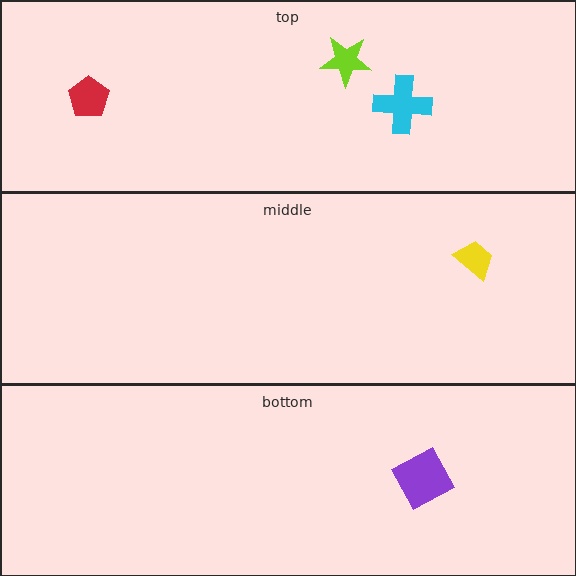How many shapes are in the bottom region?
1.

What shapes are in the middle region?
The yellow trapezoid.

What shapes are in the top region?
The red pentagon, the cyan cross, the lime star.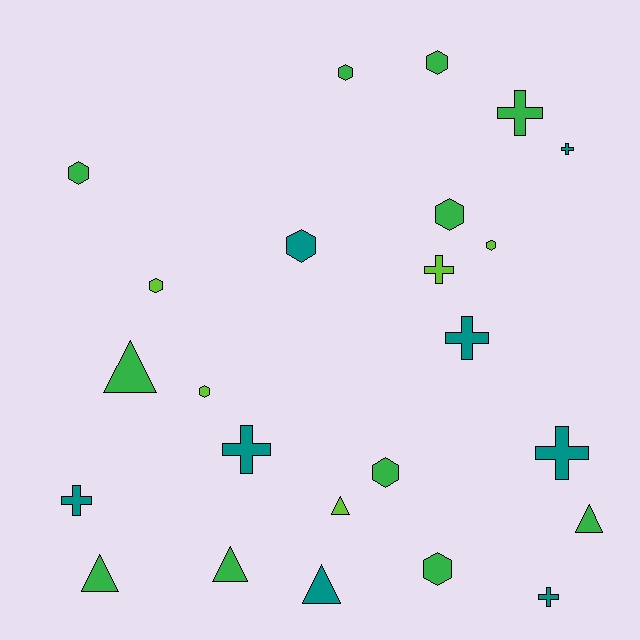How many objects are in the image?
There are 24 objects.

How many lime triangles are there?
There is 1 lime triangle.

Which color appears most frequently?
Green, with 11 objects.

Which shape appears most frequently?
Hexagon, with 10 objects.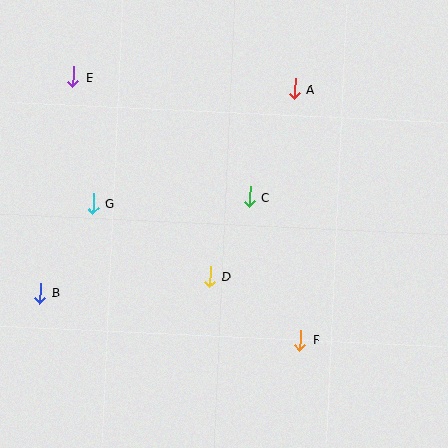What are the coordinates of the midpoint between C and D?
The midpoint between C and D is at (230, 237).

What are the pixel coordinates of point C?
Point C is at (250, 197).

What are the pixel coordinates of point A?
Point A is at (295, 89).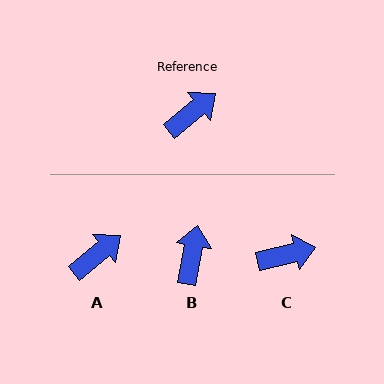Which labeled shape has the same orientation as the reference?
A.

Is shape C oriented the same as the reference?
No, it is off by about 25 degrees.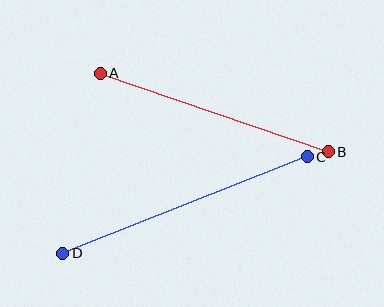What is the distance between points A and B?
The distance is approximately 241 pixels.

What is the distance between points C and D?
The distance is approximately 263 pixels.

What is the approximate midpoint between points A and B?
The midpoint is at approximately (214, 113) pixels.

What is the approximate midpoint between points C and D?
The midpoint is at approximately (185, 205) pixels.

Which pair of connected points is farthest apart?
Points C and D are farthest apart.